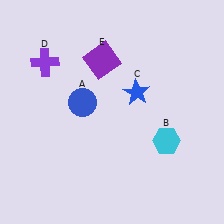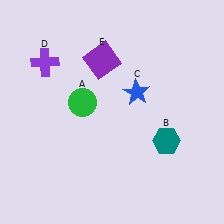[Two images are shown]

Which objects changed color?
A changed from blue to green. B changed from cyan to teal.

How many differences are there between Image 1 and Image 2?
There are 2 differences between the two images.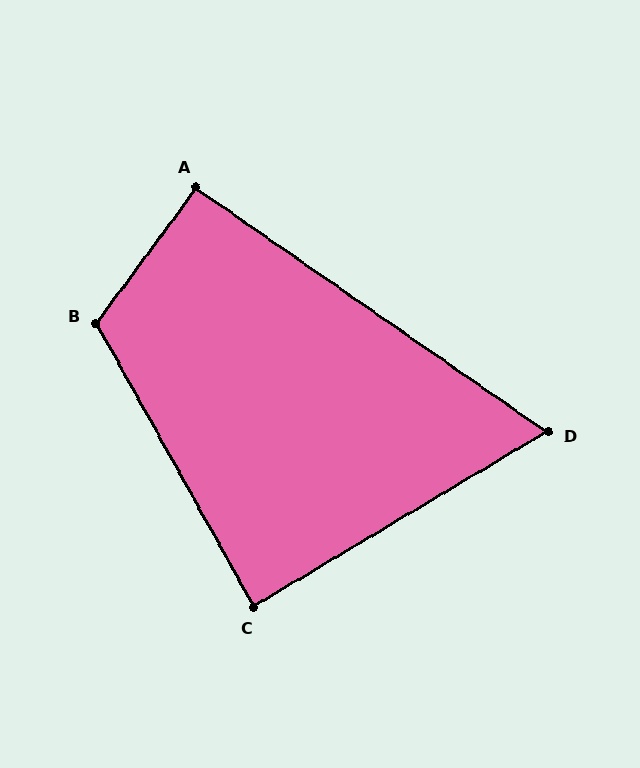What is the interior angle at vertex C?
Approximately 88 degrees (approximately right).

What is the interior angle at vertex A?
Approximately 92 degrees (approximately right).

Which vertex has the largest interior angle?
B, at approximately 114 degrees.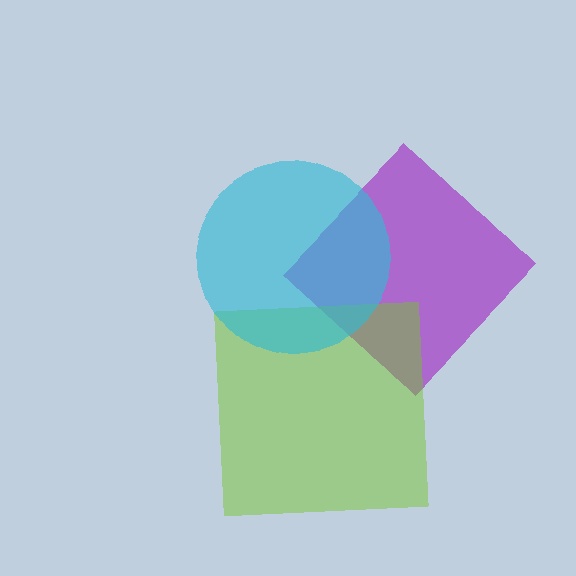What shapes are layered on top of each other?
The layered shapes are: a purple diamond, a lime square, a cyan circle.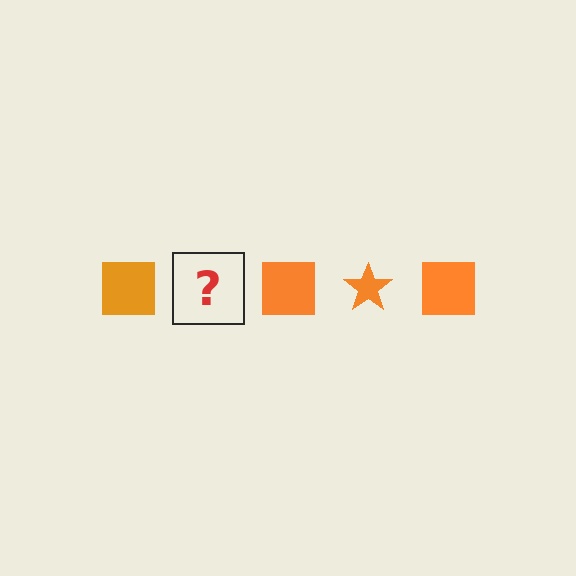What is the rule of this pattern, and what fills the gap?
The rule is that the pattern cycles through square, star shapes in orange. The gap should be filled with an orange star.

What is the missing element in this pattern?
The missing element is an orange star.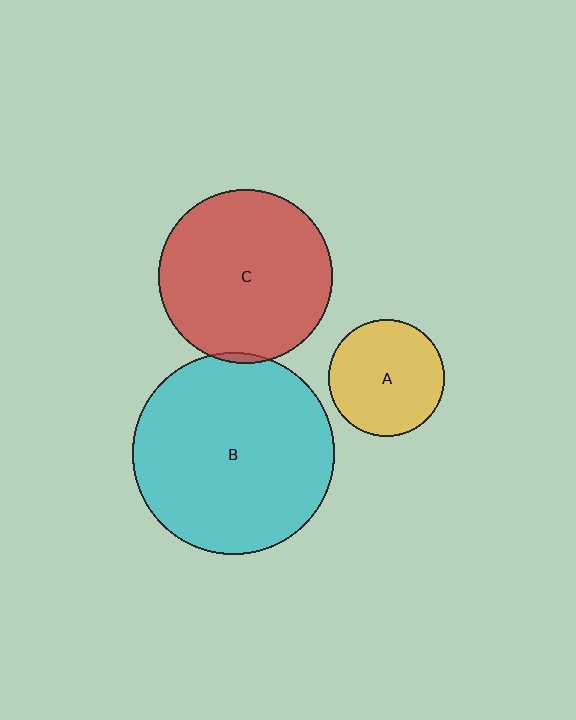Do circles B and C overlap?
Yes.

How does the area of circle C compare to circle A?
Approximately 2.2 times.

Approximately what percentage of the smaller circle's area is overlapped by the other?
Approximately 5%.